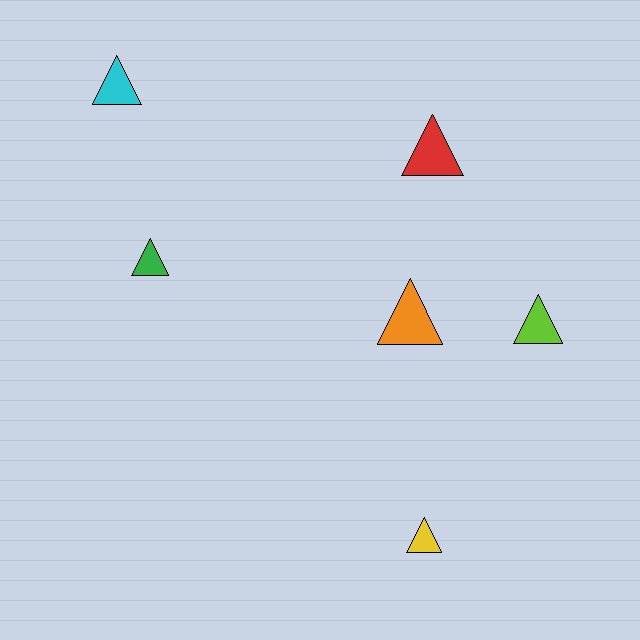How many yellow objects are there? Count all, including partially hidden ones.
There is 1 yellow object.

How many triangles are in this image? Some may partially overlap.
There are 6 triangles.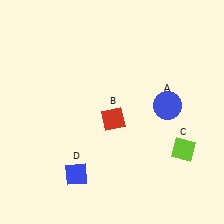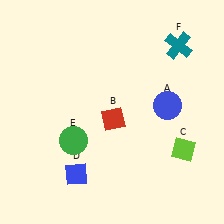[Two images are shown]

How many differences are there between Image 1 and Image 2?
There are 2 differences between the two images.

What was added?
A green circle (E), a teal cross (F) were added in Image 2.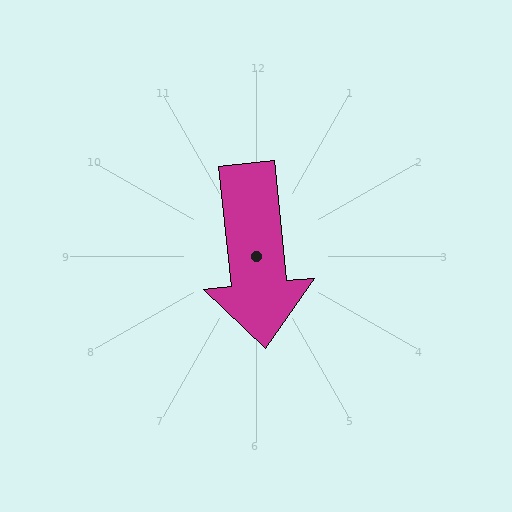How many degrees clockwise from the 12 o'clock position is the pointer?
Approximately 174 degrees.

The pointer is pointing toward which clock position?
Roughly 6 o'clock.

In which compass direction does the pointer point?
South.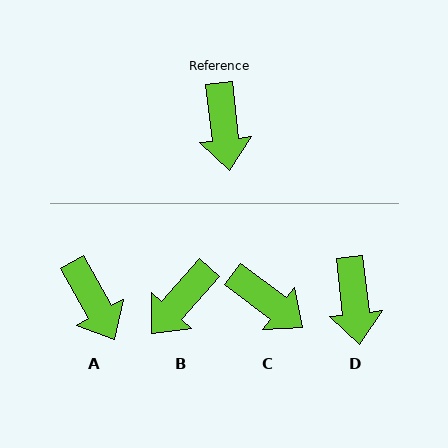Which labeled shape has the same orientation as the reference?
D.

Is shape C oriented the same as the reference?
No, it is off by about 46 degrees.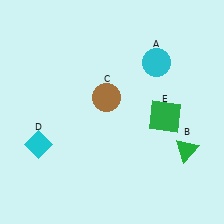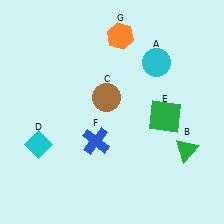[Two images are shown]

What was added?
A blue cross (F), an orange hexagon (G) were added in Image 2.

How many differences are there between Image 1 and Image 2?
There are 2 differences between the two images.